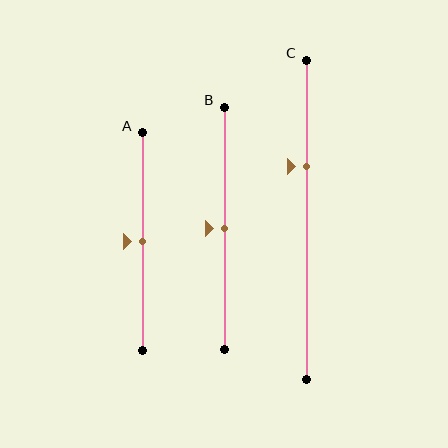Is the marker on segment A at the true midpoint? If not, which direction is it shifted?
Yes, the marker on segment A is at the true midpoint.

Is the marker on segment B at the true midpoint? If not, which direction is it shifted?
Yes, the marker on segment B is at the true midpoint.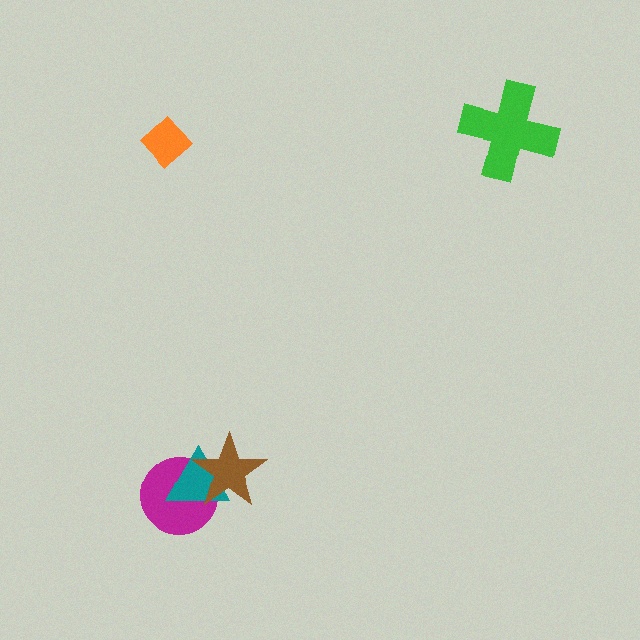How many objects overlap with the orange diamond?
0 objects overlap with the orange diamond.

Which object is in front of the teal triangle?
The brown star is in front of the teal triangle.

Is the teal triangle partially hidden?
Yes, it is partially covered by another shape.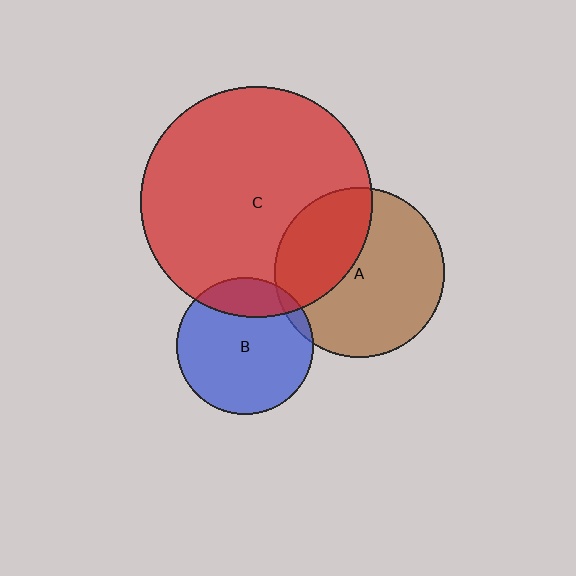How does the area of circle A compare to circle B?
Approximately 1.5 times.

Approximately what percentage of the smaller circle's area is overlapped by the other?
Approximately 5%.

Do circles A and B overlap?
Yes.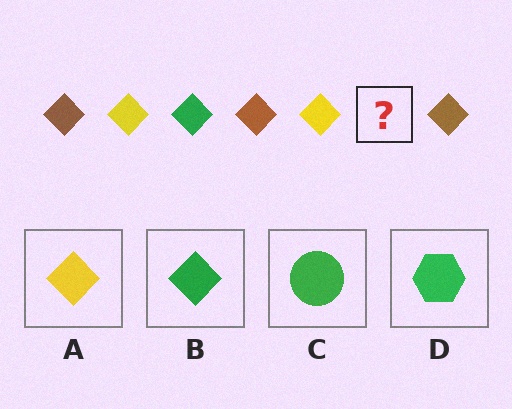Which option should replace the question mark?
Option B.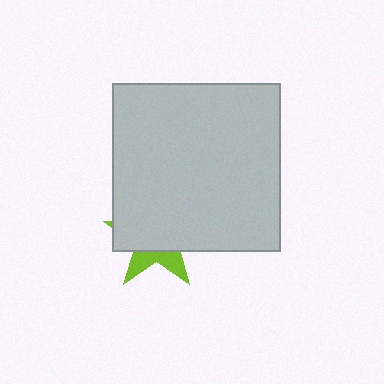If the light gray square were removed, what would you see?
You would see the complete lime star.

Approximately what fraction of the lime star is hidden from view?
Roughly 69% of the lime star is hidden behind the light gray square.